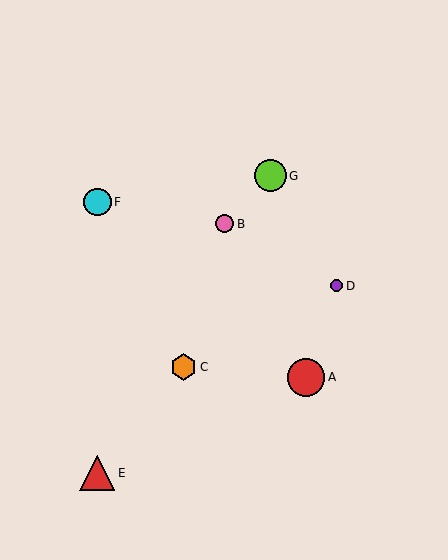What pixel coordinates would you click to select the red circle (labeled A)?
Click at (306, 377) to select the red circle A.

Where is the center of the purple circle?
The center of the purple circle is at (336, 286).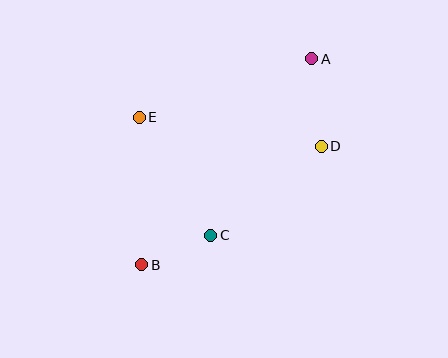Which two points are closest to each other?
Points B and C are closest to each other.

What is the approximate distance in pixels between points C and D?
The distance between C and D is approximately 141 pixels.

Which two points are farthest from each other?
Points A and B are farthest from each other.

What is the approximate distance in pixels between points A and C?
The distance between A and C is approximately 203 pixels.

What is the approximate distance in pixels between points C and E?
The distance between C and E is approximately 138 pixels.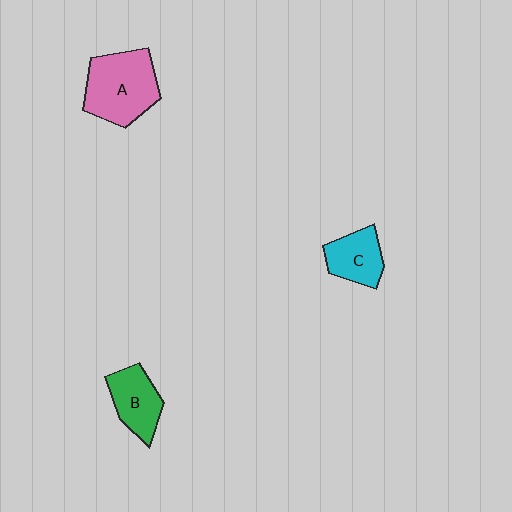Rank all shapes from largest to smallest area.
From largest to smallest: A (pink), B (green), C (cyan).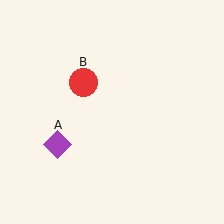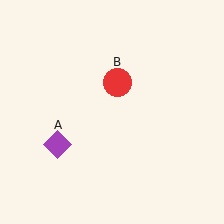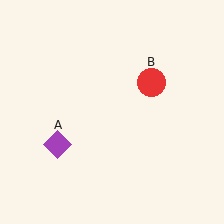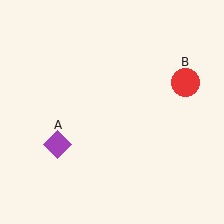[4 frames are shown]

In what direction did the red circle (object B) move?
The red circle (object B) moved right.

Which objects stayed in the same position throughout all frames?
Purple diamond (object A) remained stationary.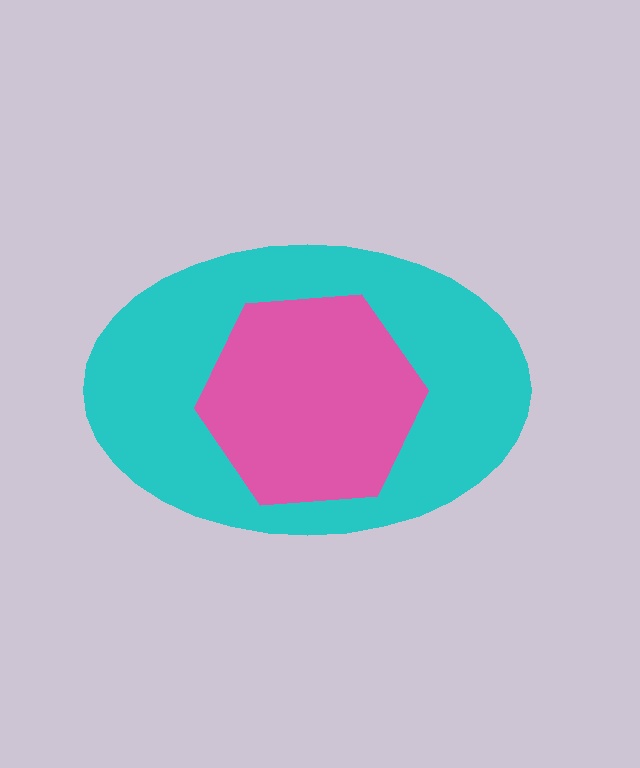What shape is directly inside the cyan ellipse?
The pink hexagon.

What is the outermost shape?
The cyan ellipse.